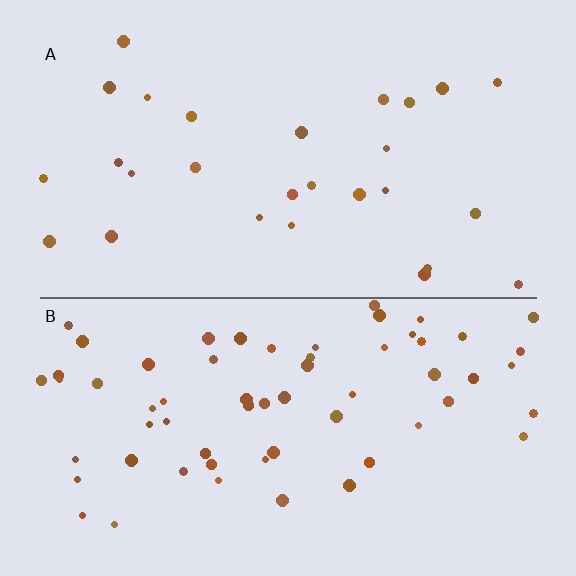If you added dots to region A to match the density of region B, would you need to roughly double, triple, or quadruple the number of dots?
Approximately double.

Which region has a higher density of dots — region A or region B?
B (the bottom).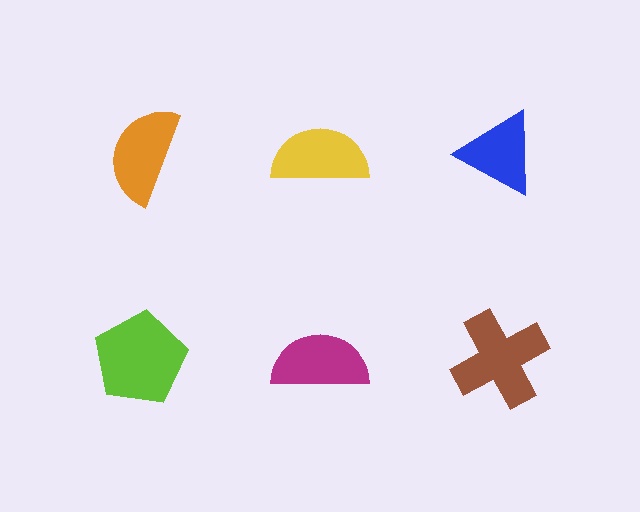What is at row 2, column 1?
A lime pentagon.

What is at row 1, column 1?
An orange semicircle.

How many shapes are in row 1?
3 shapes.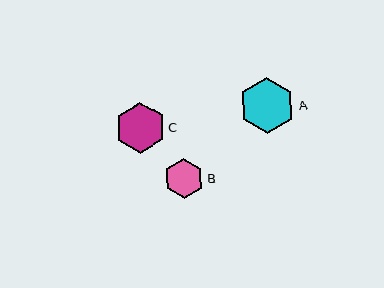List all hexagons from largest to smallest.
From largest to smallest: A, C, B.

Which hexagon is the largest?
Hexagon A is the largest with a size of approximately 56 pixels.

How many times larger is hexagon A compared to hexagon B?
Hexagon A is approximately 1.4 times the size of hexagon B.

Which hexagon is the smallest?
Hexagon B is the smallest with a size of approximately 40 pixels.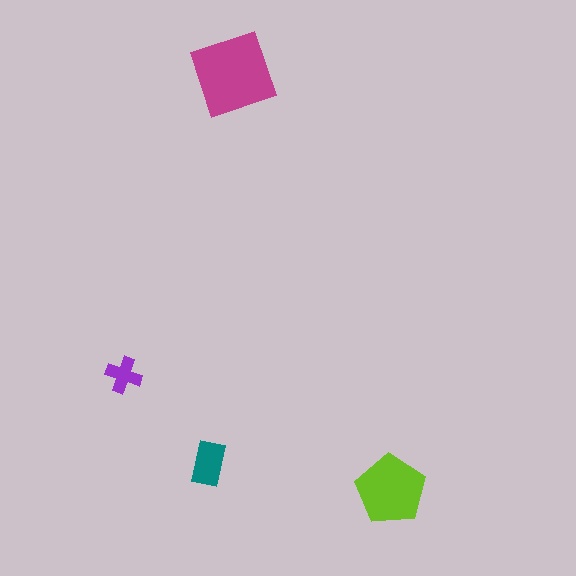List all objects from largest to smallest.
The magenta diamond, the lime pentagon, the teal rectangle, the purple cross.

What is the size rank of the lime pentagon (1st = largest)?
2nd.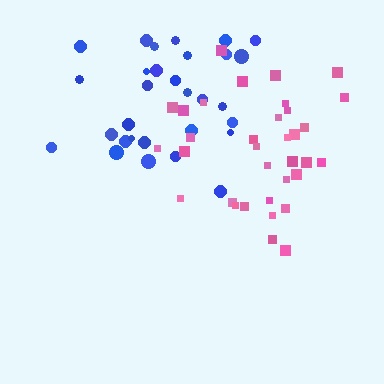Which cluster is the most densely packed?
Pink.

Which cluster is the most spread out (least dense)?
Blue.